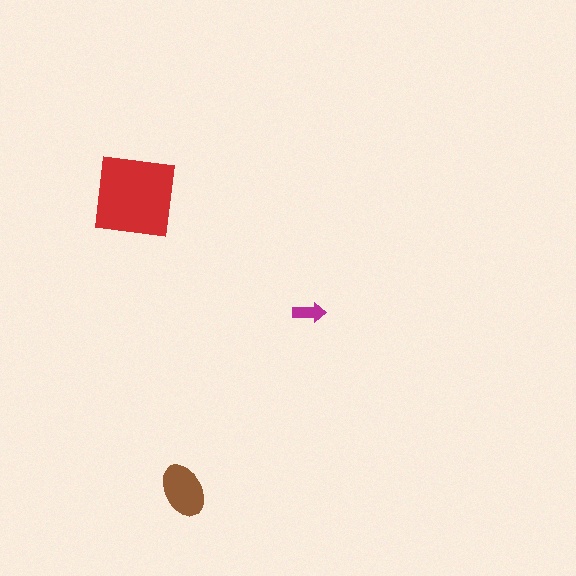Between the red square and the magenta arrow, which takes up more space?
The red square.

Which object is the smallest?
The magenta arrow.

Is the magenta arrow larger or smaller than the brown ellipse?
Smaller.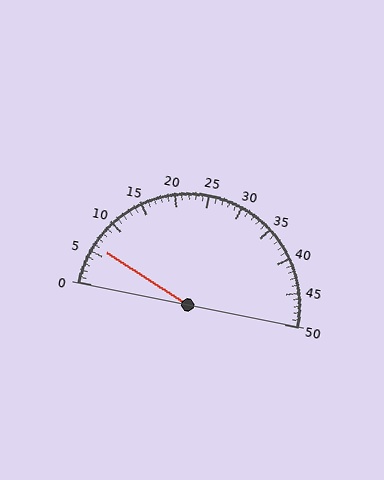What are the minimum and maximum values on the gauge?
The gauge ranges from 0 to 50.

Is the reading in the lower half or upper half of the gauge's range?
The reading is in the lower half of the range (0 to 50).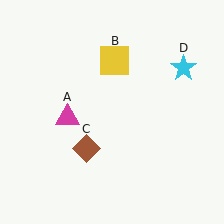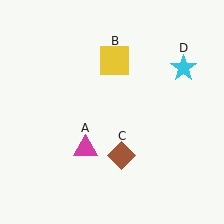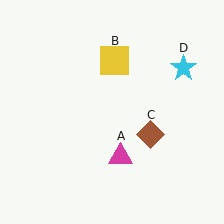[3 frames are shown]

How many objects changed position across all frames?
2 objects changed position: magenta triangle (object A), brown diamond (object C).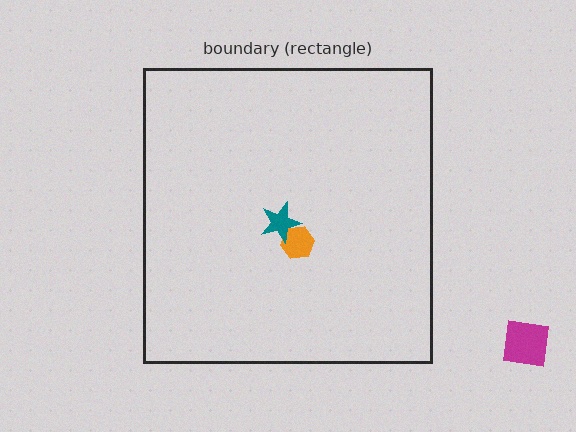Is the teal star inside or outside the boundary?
Inside.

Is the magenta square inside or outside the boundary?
Outside.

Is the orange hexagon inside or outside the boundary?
Inside.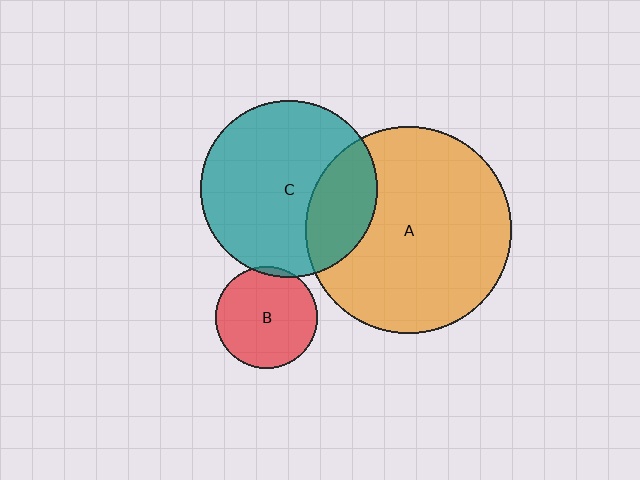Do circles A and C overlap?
Yes.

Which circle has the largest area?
Circle A (orange).